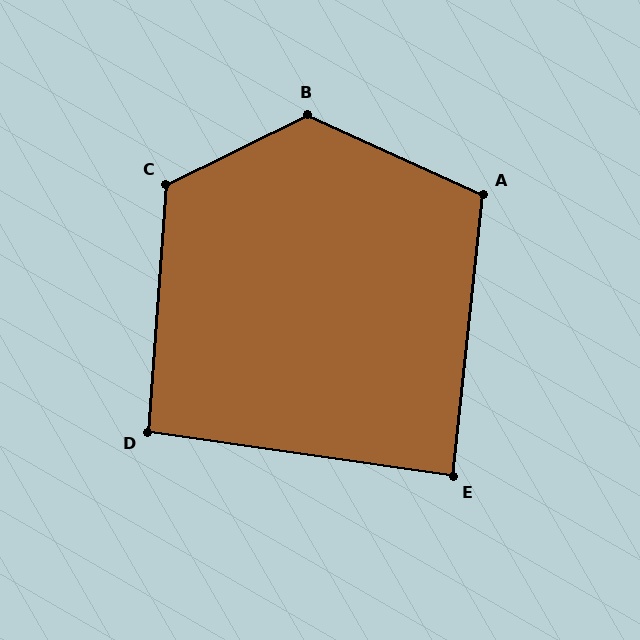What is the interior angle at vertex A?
Approximately 109 degrees (obtuse).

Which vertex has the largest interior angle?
B, at approximately 129 degrees.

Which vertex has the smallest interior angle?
E, at approximately 88 degrees.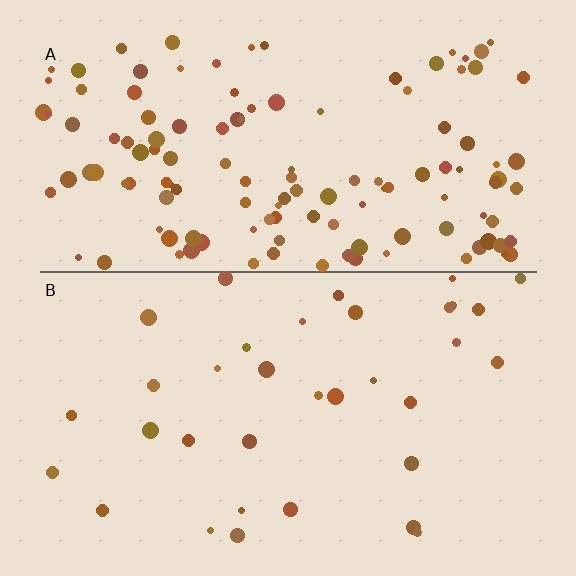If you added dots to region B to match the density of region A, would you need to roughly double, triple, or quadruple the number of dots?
Approximately quadruple.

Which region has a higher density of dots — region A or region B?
A (the top).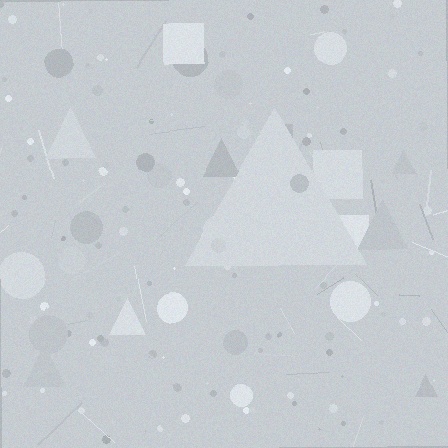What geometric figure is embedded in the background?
A triangle is embedded in the background.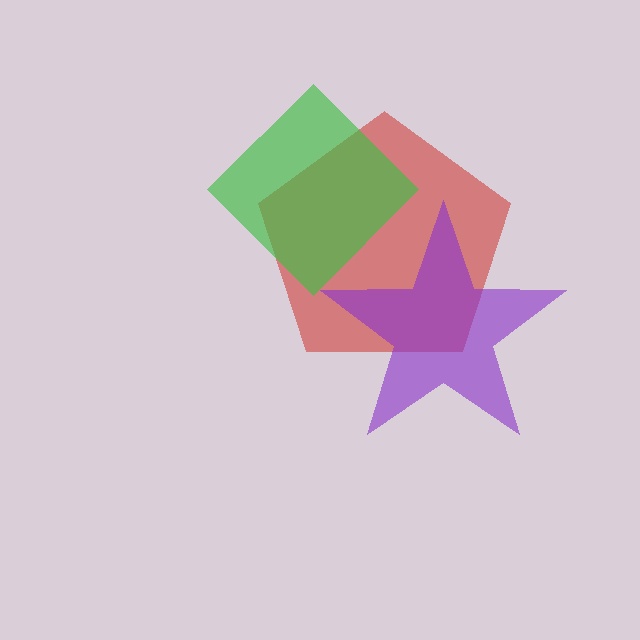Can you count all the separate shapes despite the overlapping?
Yes, there are 3 separate shapes.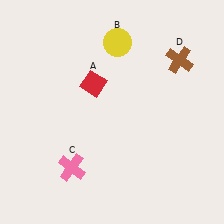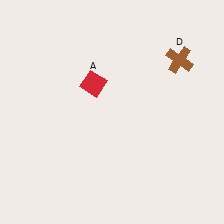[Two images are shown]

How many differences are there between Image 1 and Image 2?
There are 2 differences between the two images.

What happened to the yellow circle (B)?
The yellow circle (B) was removed in Image 2. It was in the top-right area of Image 1.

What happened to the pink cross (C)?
The pink cross (C) was removed in Image 2. It was in the bottom-left area of Image 1.